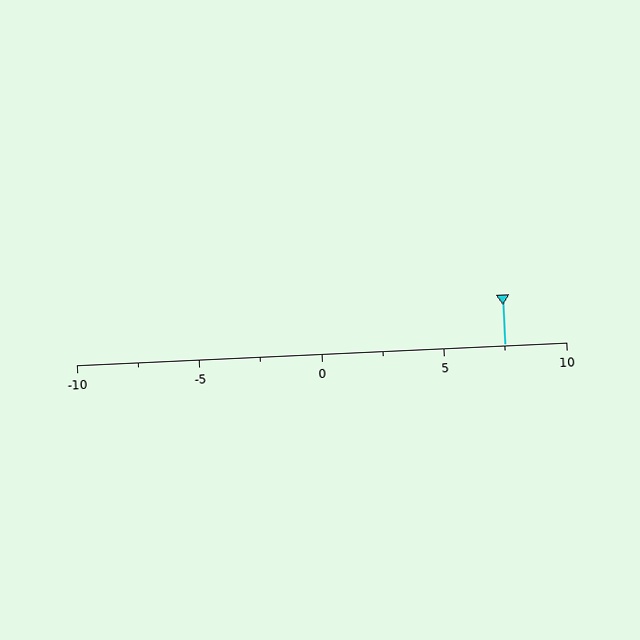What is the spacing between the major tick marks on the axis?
The major ticks are spaced 5 apart.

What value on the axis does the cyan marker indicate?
The marker indicates approximately 7.5.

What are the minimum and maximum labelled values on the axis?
The axis runs from -10 to 10.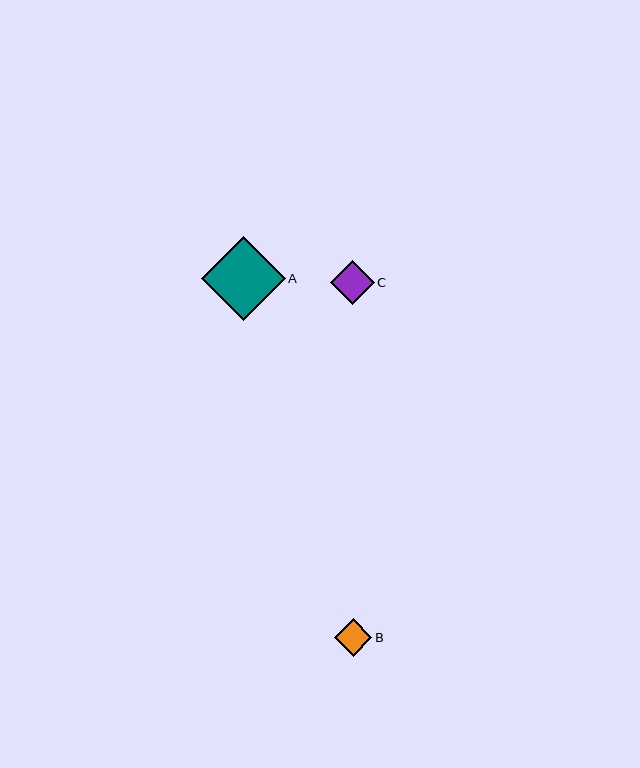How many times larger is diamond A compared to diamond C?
Diamond A is approximately 1.9 times the size of diamond C.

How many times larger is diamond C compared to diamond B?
Diamond C is approximately 1.2 times the size of diamond B.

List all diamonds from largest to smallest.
From largest to smallest: A, C, B.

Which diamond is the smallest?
Diamond B is the smallest with a size of approximately 38 pixels.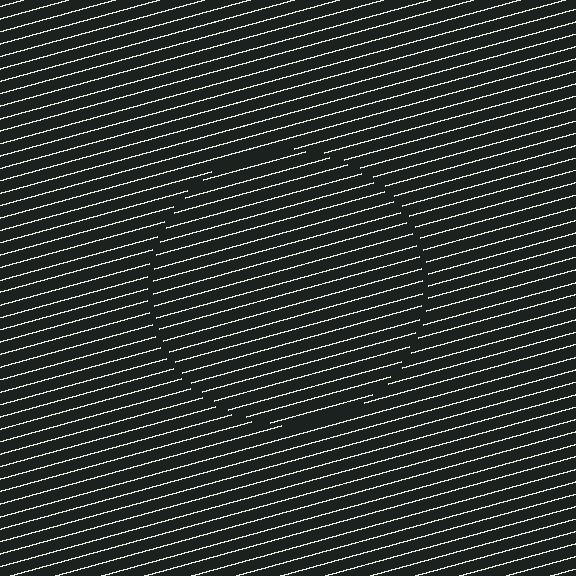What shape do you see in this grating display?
An illusory circle. The interior of the shape contains the same grating, shifted by half a period — the contour is defined by the phase discontinuity where line-ends from the inner and outer gratings abut.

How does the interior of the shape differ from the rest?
The interior of the shape contains the same grating, shifted by half a period — the contour is defined by the phase discontinuity where line-ends from the inner and outer gratings abut.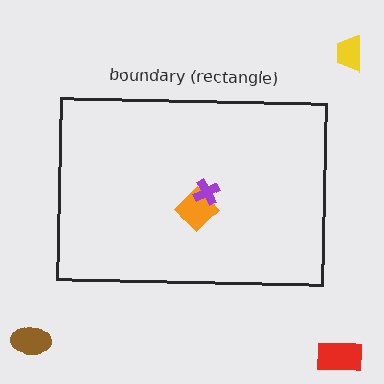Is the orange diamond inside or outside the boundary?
Inside.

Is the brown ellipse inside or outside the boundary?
Outside.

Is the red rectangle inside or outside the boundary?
Outside.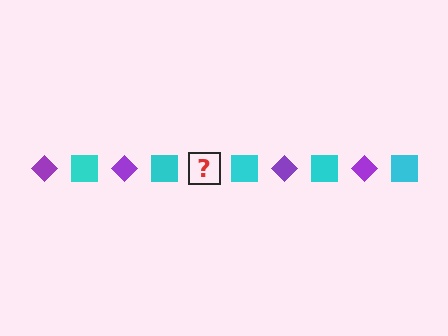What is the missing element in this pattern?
The missing element is a purple diamond.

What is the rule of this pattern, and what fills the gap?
The rule is that the pattern alternates between purple diamond and cyan square. The gap should be filled with a purple diamond.